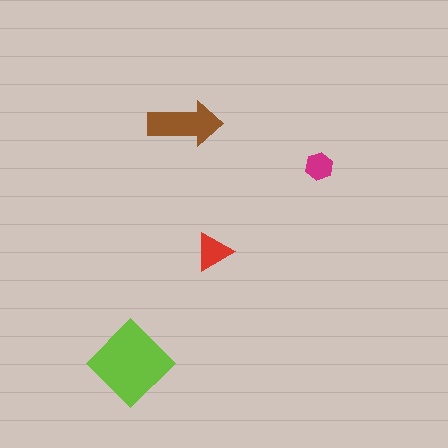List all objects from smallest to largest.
The magenta hexagon, the red triangle, the brown arrow, the lime diamond.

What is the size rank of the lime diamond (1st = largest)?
1st.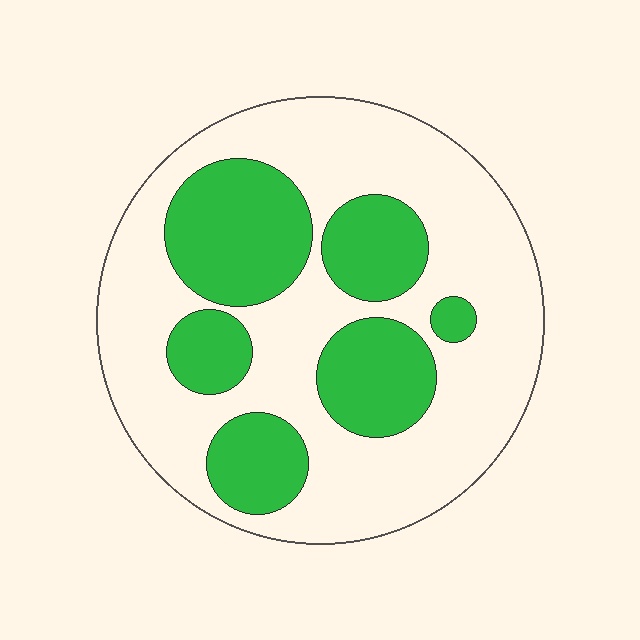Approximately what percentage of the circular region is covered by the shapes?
Approximately 35%.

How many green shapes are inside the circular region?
6.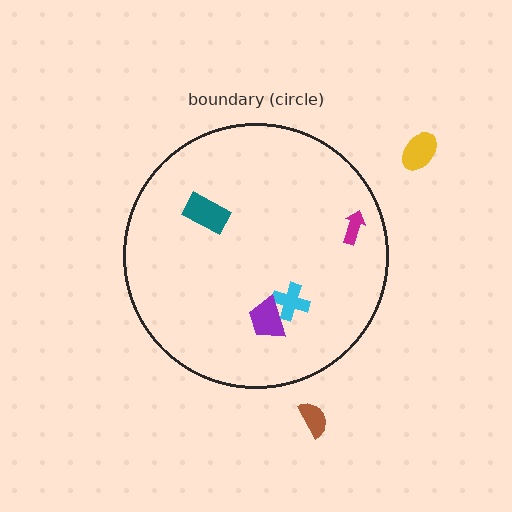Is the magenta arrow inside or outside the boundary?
Inside.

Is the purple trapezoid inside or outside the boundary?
Inside.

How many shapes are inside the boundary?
4 inside, 2 outside.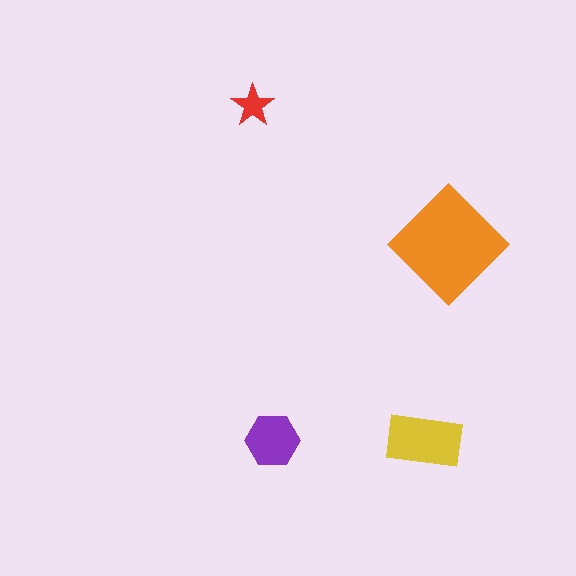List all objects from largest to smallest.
The orange diamond, the yellow rectangle, the purple hexagon, the red star.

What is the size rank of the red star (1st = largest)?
4th.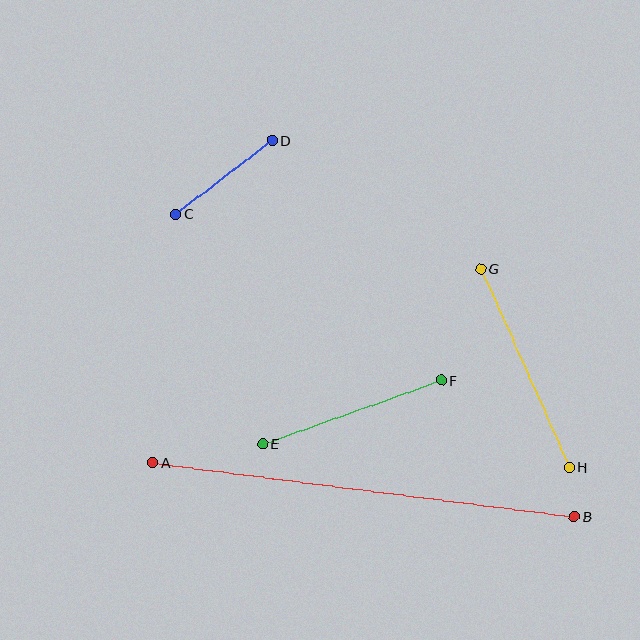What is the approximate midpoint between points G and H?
The midpoint is at approximately (525, 368) pixels.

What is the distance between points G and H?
The distance is approximately 217 pixels.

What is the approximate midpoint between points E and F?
The midpoint is at approximately (352, 412) pixels.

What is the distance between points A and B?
The distance is approximately 425 pixels.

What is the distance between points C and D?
The distance is approximately 121 pixels.